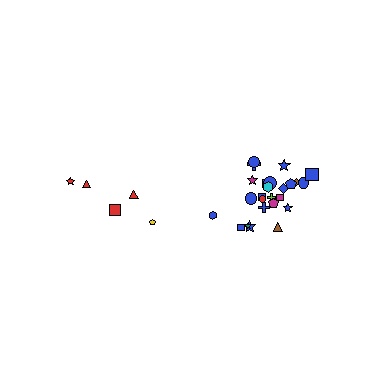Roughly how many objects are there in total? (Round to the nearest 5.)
Roughly 30 objects in total.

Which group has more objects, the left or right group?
The right group.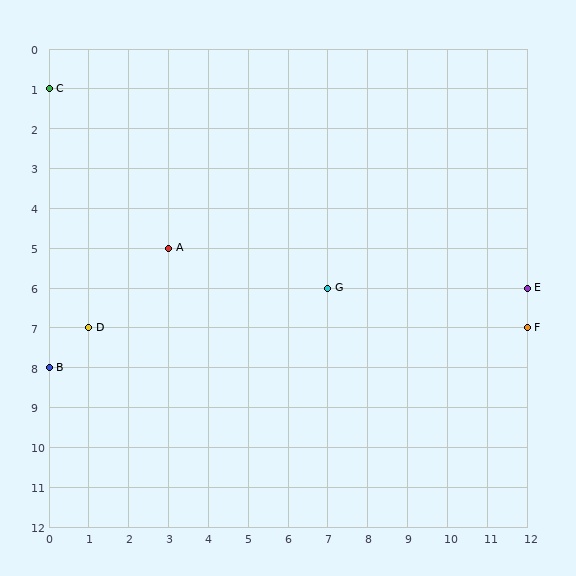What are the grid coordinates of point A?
Point A is at grid coordinates (3, 5).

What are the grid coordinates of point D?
Point D is at grid coordinates (1, 7).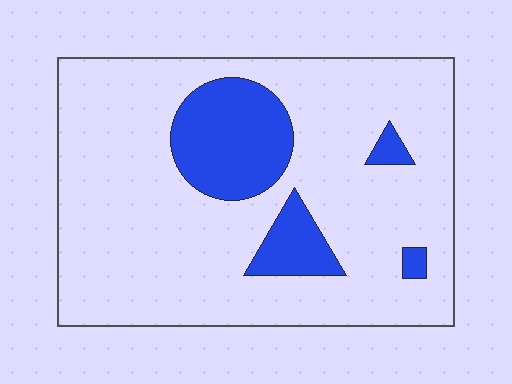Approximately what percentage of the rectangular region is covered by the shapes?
Approximately 15%.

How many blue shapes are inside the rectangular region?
4.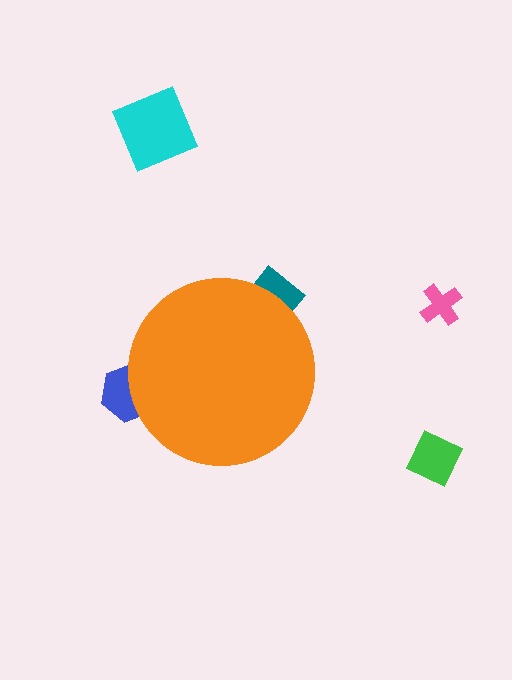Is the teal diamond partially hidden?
Yes, the teal diamond is partially hidden behind the orange circle.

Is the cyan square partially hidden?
No, the cyan square is fully visible.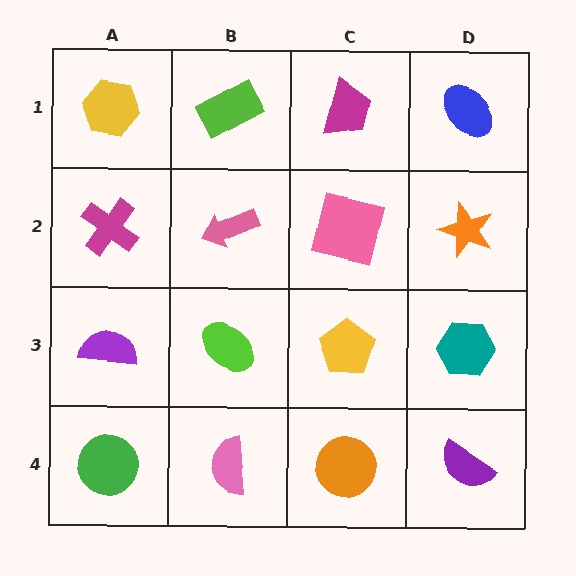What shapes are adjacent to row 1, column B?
A pink arrow (row 2, column B), a yellow hexagon (row 1, column A), a magenta trapezoid (row 1, column C).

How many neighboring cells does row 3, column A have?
3.